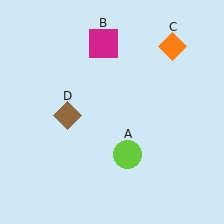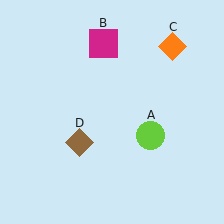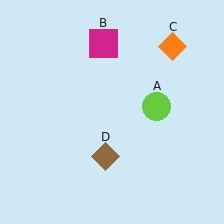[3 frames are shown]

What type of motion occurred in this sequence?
The lime circle (object A), brown diamond (object D) rotated counterclockwise around the center of the scene.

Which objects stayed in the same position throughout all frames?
Magenta square (object B) and orange diamond (object C) remained stationary.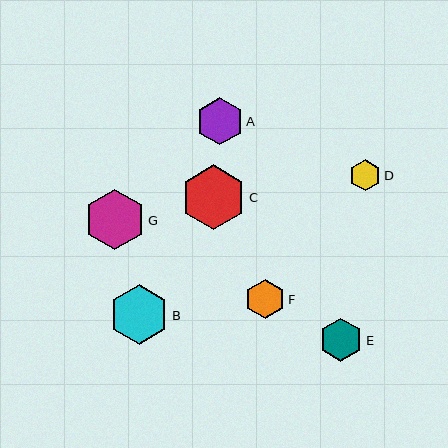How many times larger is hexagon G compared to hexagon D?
Hexagon G is approximately 1.9 times the size of hexagon D.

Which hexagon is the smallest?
Hexagon D is the smallest with a size of approximately 31 pixels.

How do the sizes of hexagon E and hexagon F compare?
Hexagon E and hexagon F are approximately the same size.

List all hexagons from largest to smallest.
From largest to smallest: C, G, B, A, E, F, D.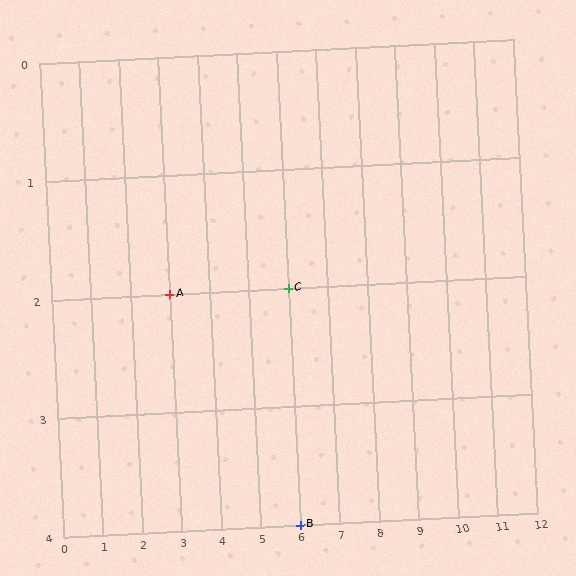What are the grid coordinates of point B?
Point B is at grid coordinates (6, 4).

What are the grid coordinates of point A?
Point A is at grid coordinates (3, 2).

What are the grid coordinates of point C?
Point C is at grid coordinates (6, 2).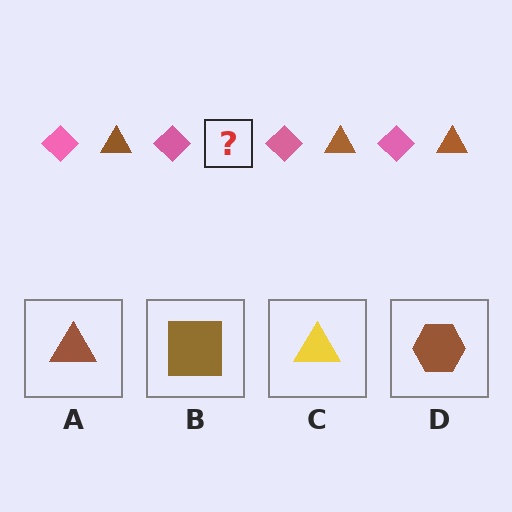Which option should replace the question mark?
Option A.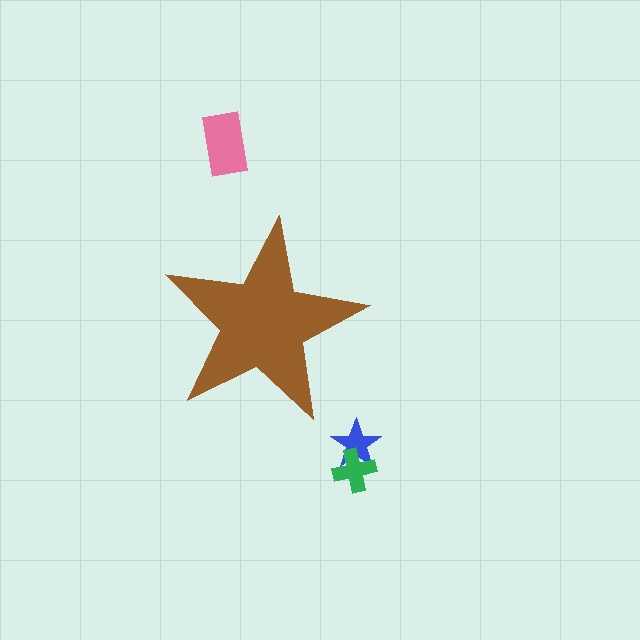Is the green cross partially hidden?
No, the green cross is fully visible.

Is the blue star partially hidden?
No, the blue star is fully visible.